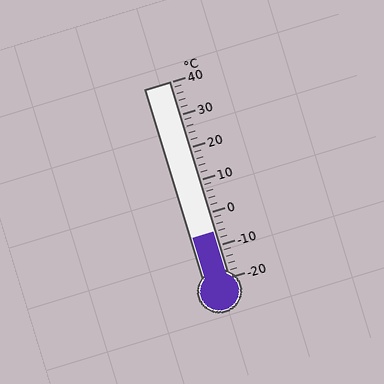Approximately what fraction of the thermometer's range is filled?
The thermometer is filled to approximately 25% of its range.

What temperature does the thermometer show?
The thermometer shows approximately -6°C.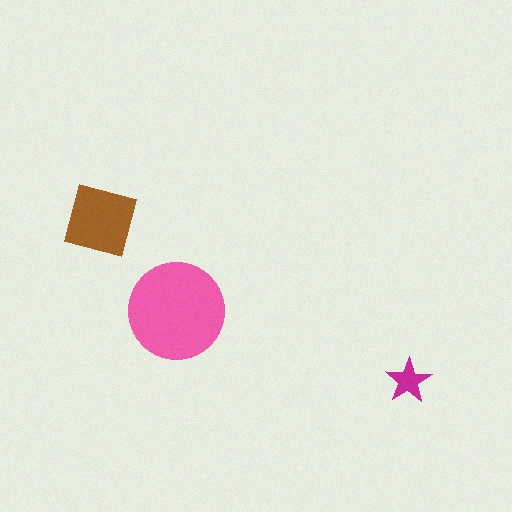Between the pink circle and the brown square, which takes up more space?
The pink circle.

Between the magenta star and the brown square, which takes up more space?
The brown square.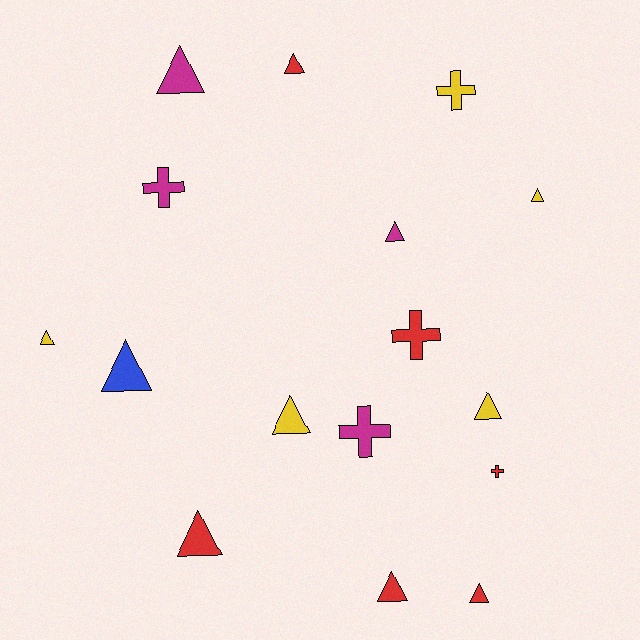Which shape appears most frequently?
Triangle, with 11 objects.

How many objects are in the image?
There are 16 objects.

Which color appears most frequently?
Red, with 6 objects.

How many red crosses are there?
There are 2 red crosses.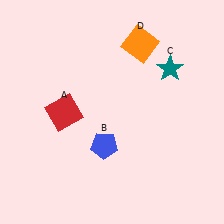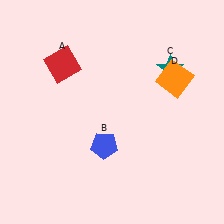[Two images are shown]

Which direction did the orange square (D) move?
The orange square (D) moved down.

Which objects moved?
The objects that moved are: the red square (A), the orange square (D).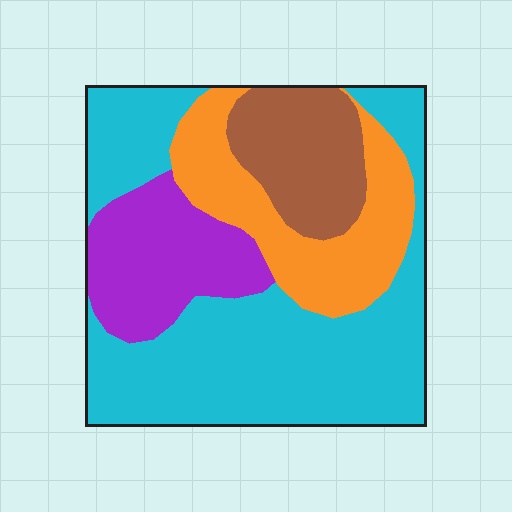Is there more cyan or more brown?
Cyan.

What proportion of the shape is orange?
Orange covers 20% of the shape.